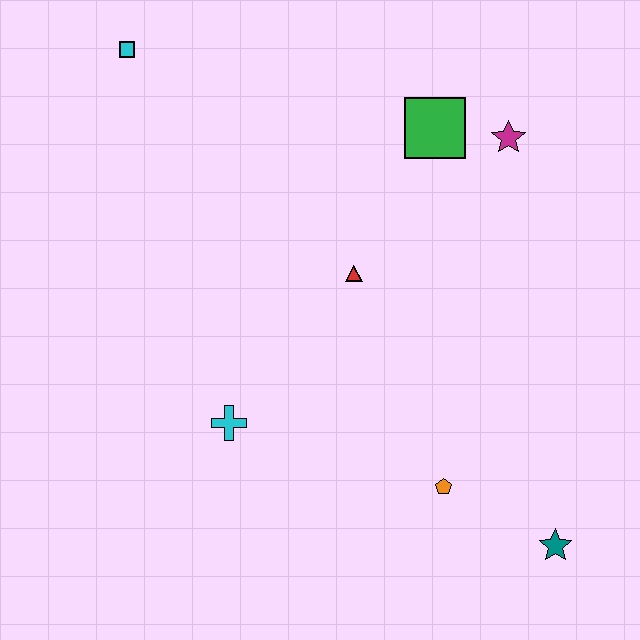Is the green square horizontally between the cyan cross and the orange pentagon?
Yes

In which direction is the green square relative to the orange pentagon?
The green square is above the orange pentagon.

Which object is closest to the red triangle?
The green square is closest to the red triangle.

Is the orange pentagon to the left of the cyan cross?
No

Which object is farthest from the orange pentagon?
The cyan square is farthest from the orange pentagon.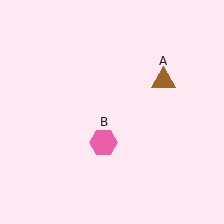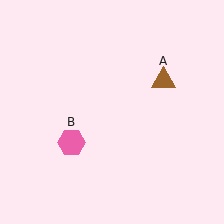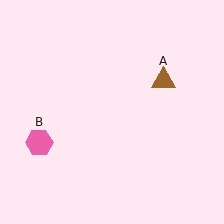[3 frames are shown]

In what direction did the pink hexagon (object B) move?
The pink hexagon (object B) moved left.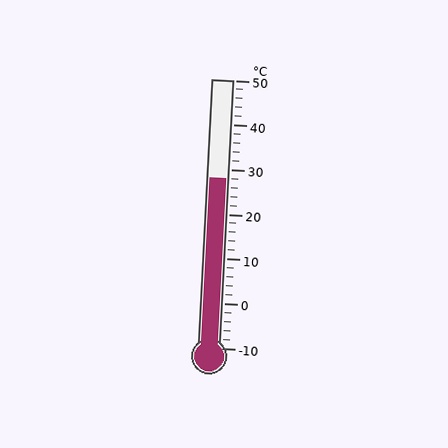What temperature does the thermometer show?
The thermometer shows approximately 28°C.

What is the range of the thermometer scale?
The thermometer scale ranges from -10°C to 50°C.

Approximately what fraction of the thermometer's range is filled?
The thermometer is filled to approximately 65% of its range.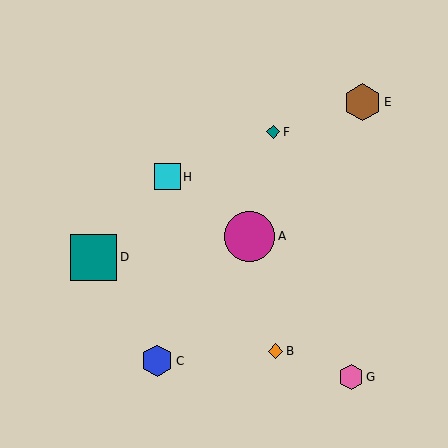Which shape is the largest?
The magenta circle (labeled A) is the largest.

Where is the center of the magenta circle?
The center of the magenta circle is at (250, 236).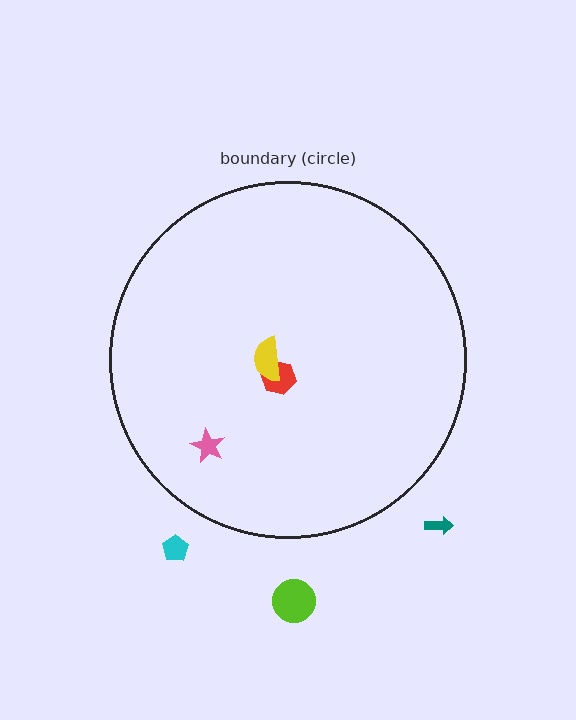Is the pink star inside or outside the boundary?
Inside.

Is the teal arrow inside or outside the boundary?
Outside.